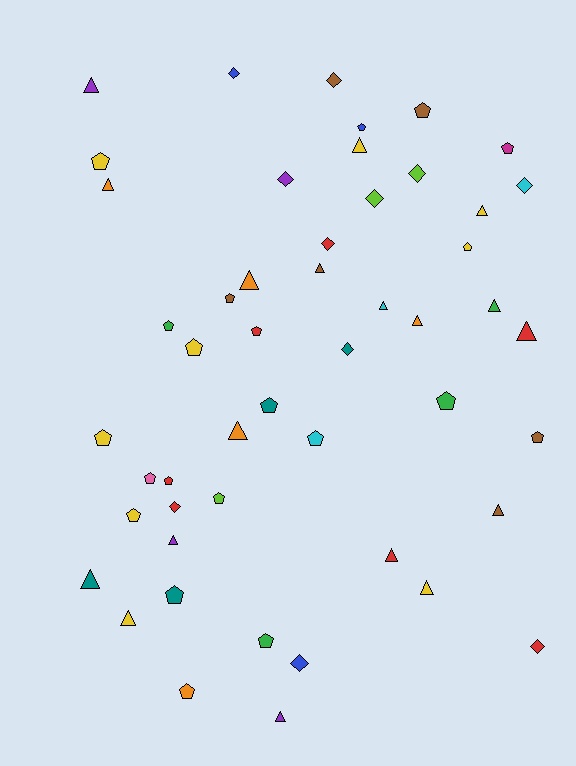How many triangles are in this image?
There are 18 triangles.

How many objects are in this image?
There are 50 objects.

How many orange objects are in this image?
There are 5 orange objects.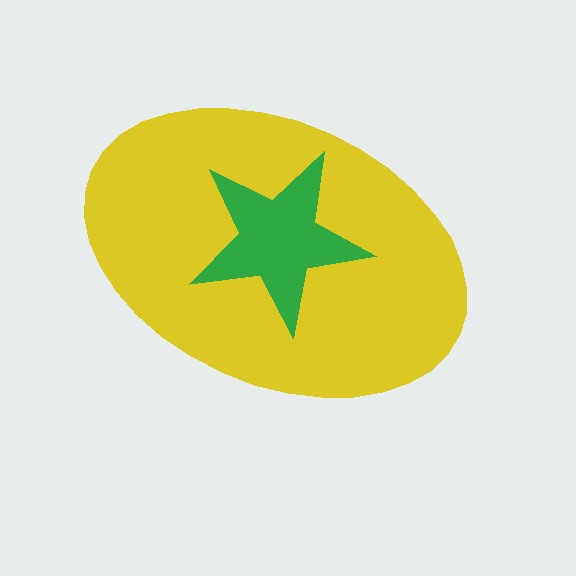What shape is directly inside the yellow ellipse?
The green star.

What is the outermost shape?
The yellow ellipse.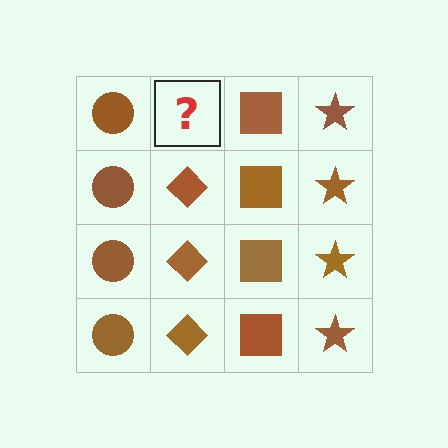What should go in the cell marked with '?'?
The missing cell should contain a brown diamond.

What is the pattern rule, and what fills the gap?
The rule is that each column has a consistent shape. The gap should be filled with a brown diamond.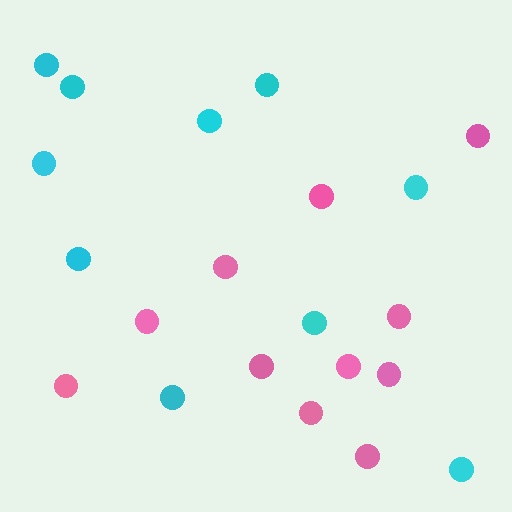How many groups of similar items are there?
There are 2 groups: one group of pink circles (11) and one group of cyan circles (10).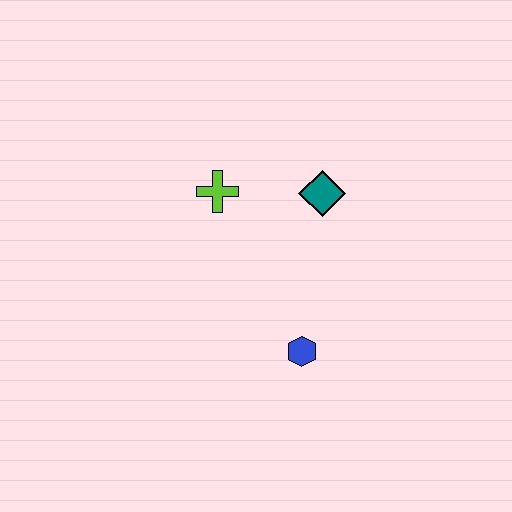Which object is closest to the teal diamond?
The lime cross is closest to the teal diamond.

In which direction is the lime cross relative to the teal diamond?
The lime cross is to the left of the teal diamond.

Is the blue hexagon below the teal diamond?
Yes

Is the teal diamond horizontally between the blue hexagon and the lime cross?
No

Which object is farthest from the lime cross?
The blue hexagon is farthest from the lime cross.